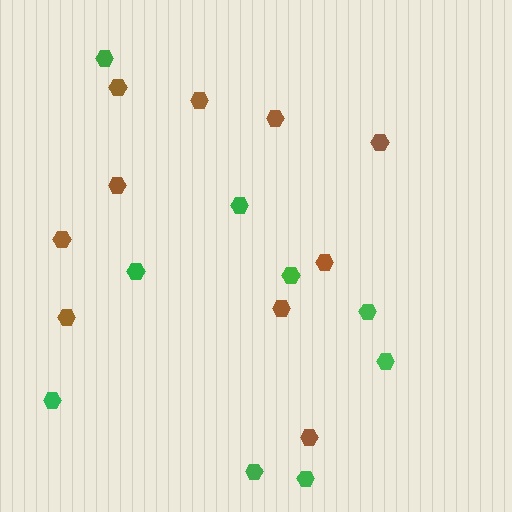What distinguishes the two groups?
There are 2 groups: one group of green hexagons (9) and one group of brown hexagons (10).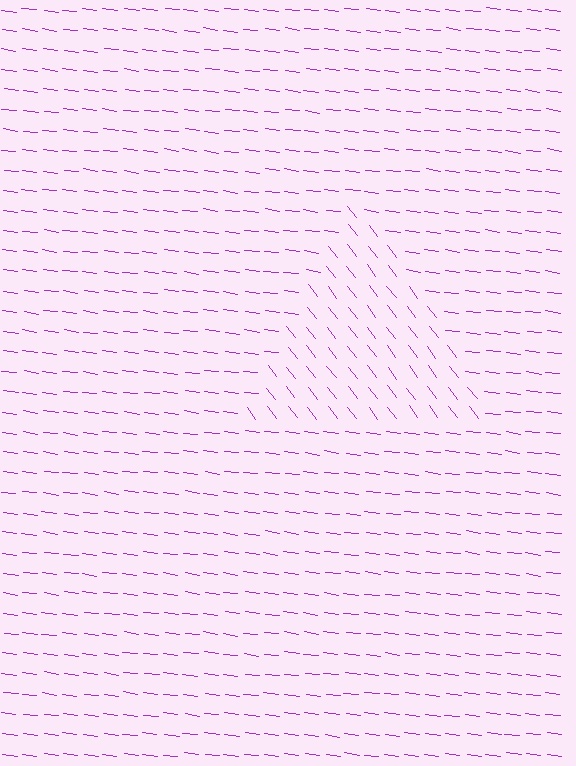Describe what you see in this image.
The image is filled with small purple line segments. A triangle region in the image has lines oriented differently from the surrounding lines, creating a visible texture boundary.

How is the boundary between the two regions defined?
The boundary is defined purely by a change in line orientation (approximately 45 degrees difference). All lines are the same color and thickness.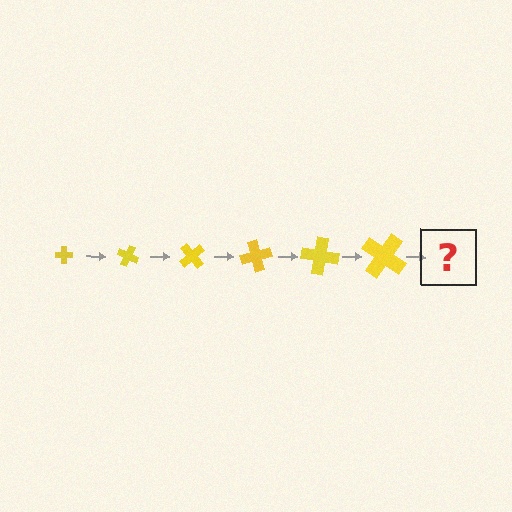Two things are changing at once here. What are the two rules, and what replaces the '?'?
The two rules are that the cross grows larger each step and it rotates 25 degrees each step. The '?' should be a cross, larger than the previous one and rotated 150 degrees from the start.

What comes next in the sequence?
The next element should be a cross, larger than the previous one and rotated 150 degrees from the start.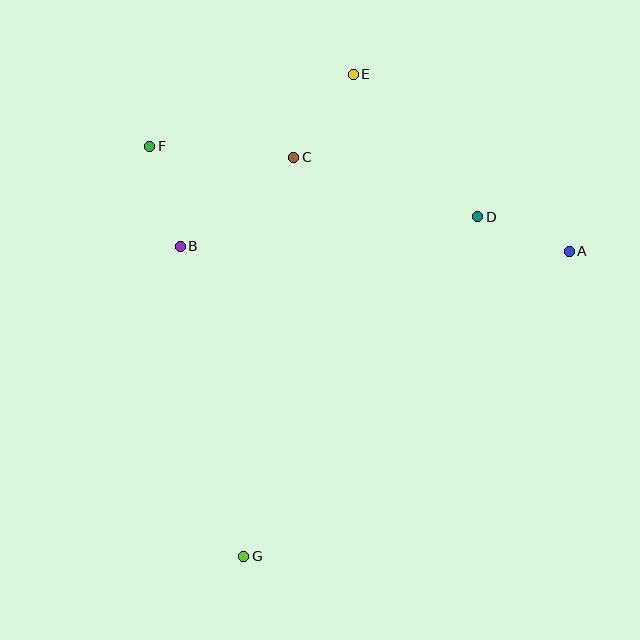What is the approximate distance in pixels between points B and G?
The distance between B and G is approximately 317 pixels.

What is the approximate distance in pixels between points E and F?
The distance between E and F is approximately 216 pixels.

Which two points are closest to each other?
Points A and D are closest to each other.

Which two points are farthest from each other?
Points E and G are farthest from each other.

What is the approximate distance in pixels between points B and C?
The distance between B and C is approximately 144 pixels.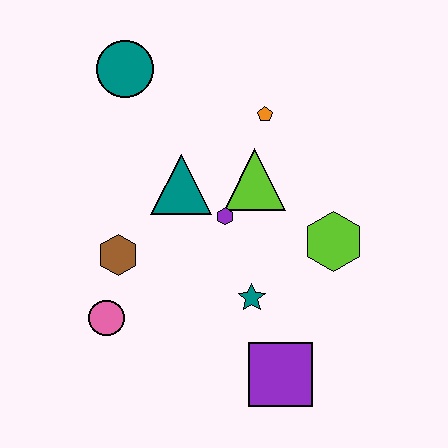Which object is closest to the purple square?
The teal star is closest to the purple square.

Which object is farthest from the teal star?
The teal circle is farthest from the teal star.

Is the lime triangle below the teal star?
No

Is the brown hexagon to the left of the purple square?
Yes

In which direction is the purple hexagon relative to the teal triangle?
The purple hexagon is to the right of the teal triangle.